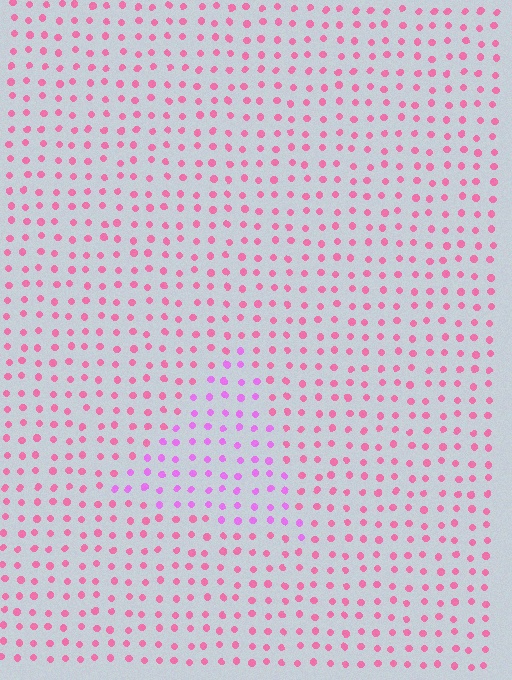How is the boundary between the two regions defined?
The boundary is defined purely by a slight shift in hue (about 36 degrees). Spacing, size, and orientation are identical on both sides.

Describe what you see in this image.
The image is filled with small pink elements in a uniform arrangement. A triangle-shaped region is visible where the elements are tinted to a slightly different hue, forming a subtle color boundary.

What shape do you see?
I see a triangle.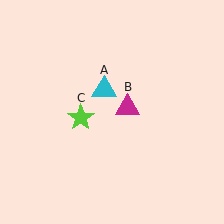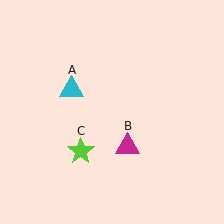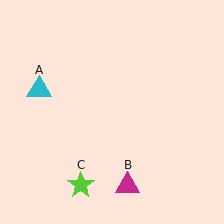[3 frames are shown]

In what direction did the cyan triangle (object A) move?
The cyan triangle (object A) moved left.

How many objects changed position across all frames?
3 objects changed position: cyan triangle (object A), magenta triangle (object B), lime star (object C).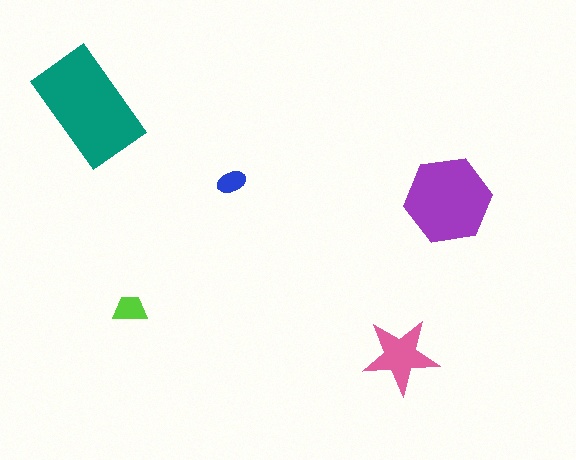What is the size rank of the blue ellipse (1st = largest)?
5th.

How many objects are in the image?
There are 5 objects in the image.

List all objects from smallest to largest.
The blue ellipse, the lime trapezoid, the pink star, the purple hexagon, the teal rectangle.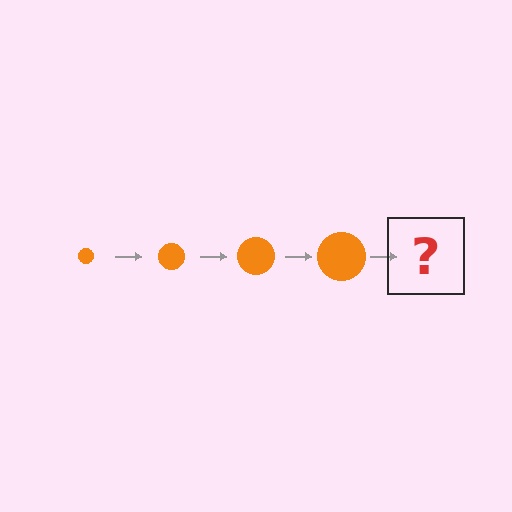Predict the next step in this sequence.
The next step is an orange circle, larger than the previous one.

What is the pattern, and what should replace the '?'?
The pattern is that the circle gets progressively larger each step. The '?' should be an orange circle, larger than the previous one.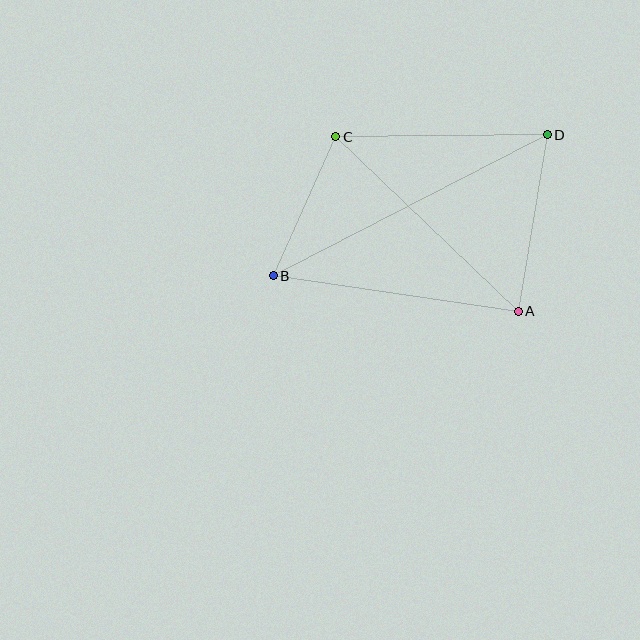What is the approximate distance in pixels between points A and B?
The distance between A and B is approximately 248 pixels.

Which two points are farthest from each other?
Points B and D are farthest from each other.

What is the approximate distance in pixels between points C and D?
The distance between C and D is approximately 212 pixels.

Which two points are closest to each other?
Points B and C are closest to each other.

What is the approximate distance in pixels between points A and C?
The distance between A and C is approximately 253 pixels.